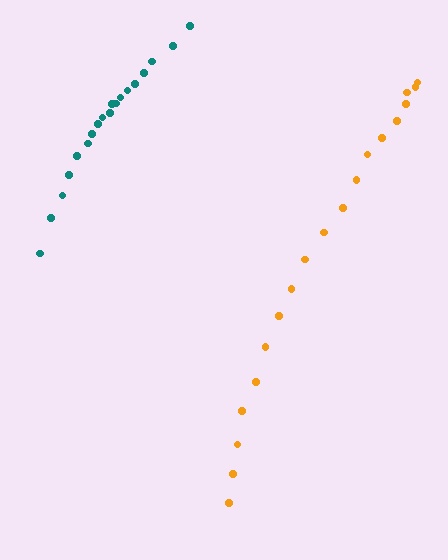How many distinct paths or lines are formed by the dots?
There are 2 distinct paths.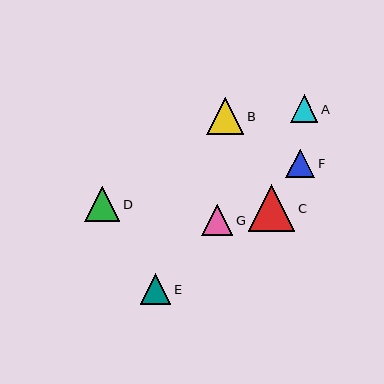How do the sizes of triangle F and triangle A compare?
Triangle F and triangle A are approximately the same size.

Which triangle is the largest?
Triangle C is the largest with a size of approximately 47 pixels.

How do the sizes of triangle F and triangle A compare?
Triangle F and triangle A are approximately the same size.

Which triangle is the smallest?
Triangle A is the smallest with a size of approximately 28 pixels.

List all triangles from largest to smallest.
From largest to smallest: C, B, D, G, E, F, A.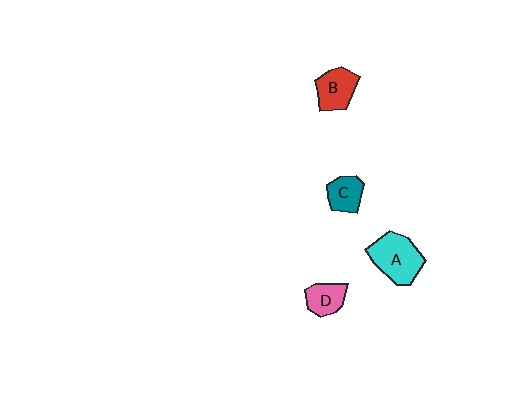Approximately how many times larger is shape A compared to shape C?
Approximately 1.8 times.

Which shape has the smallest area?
Shape C (teal).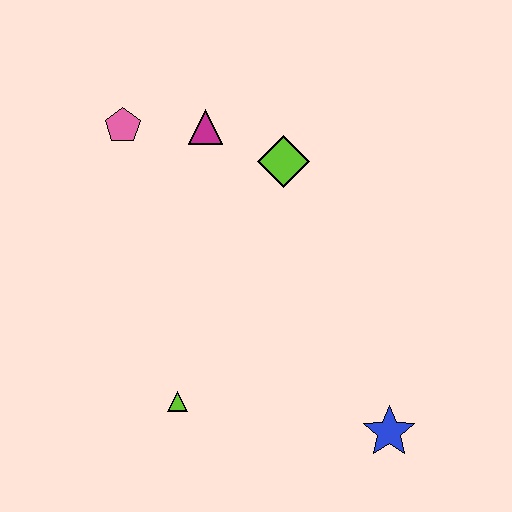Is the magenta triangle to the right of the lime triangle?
Yes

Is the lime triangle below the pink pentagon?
Yes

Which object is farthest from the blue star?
The pink pentagon is farthest from the blue star.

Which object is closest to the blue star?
The lime triangle is closest to the blue star.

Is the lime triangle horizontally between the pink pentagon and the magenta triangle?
Yes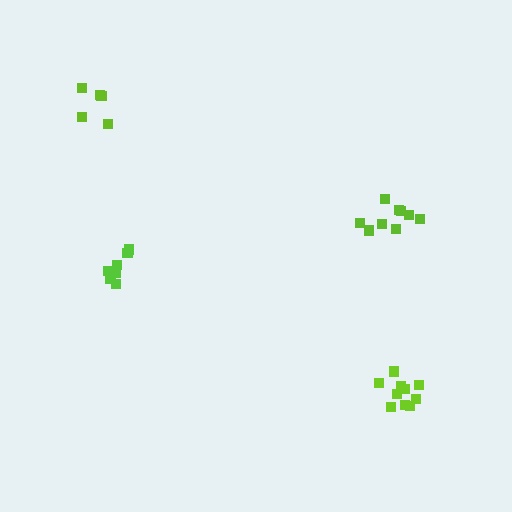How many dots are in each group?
Group 1: 9 dots, Group 2: 7 dots, Group 3: 10 dots, Group 4: 5 dots (31 total).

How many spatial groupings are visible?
There are 4 spatial groupings.